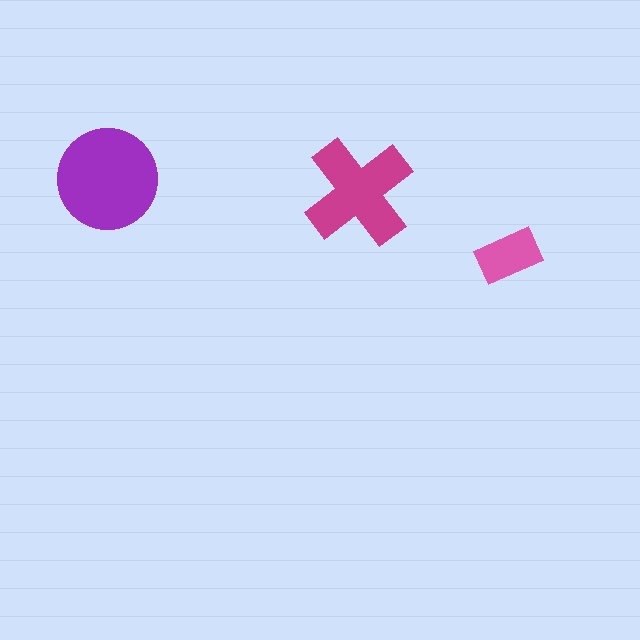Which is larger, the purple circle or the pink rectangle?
The purple circle.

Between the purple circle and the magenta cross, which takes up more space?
The purple circle.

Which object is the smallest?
The pink rectangle.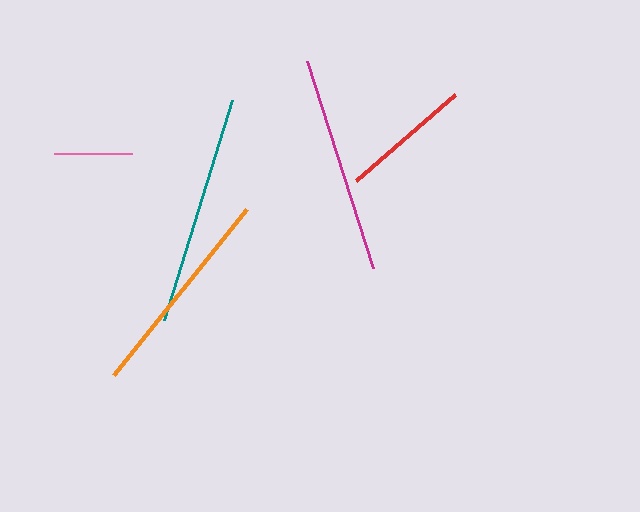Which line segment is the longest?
The teal line is the longest at approximately 231 pixels.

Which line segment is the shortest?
The pink line is the shortest at approximately 78 pixels.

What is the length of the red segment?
The red segment is approximately 131 pixels long.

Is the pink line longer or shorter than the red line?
The red line is longer than the pink line.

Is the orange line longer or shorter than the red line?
The orange line is longer than the red line.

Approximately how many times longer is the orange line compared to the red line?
The orange line is approximately 1.6 times the length of the red line.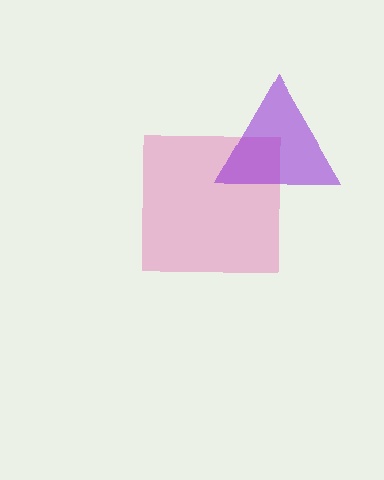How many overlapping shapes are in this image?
There are 2 overlapping shapes in the image.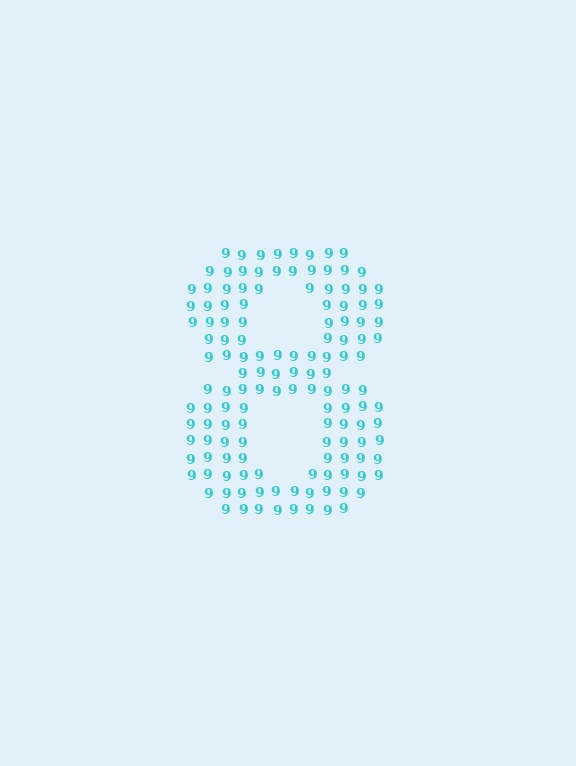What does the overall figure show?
The overall figure shows the digit 8.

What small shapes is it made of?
It is made of small digit 9's.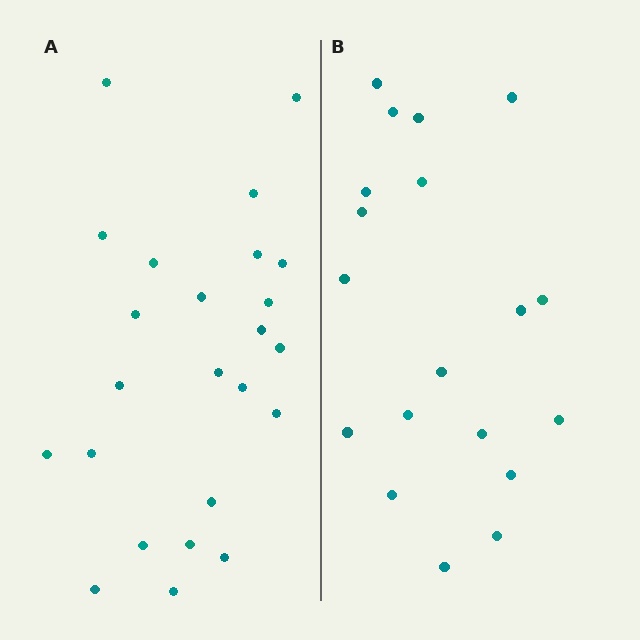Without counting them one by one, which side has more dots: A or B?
Region A (the left region) has more dots.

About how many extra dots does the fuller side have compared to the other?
Region A has about 5 more dots than region B.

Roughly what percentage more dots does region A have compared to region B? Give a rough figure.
About 25% more.